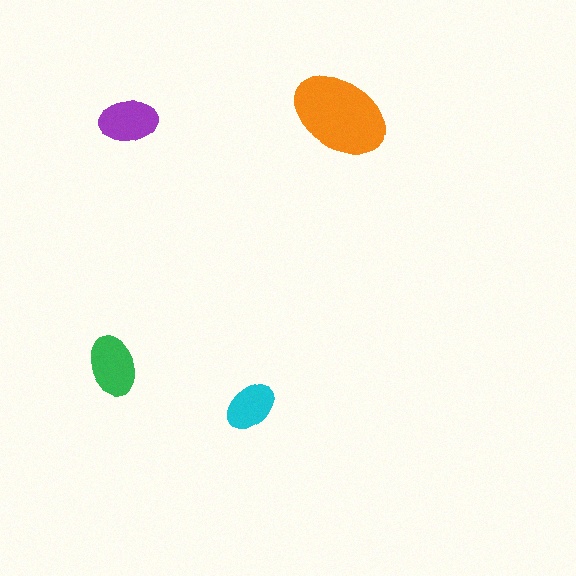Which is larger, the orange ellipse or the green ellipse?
The orange one.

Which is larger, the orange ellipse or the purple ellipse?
The orange one.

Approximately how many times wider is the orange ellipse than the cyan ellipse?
About 2 times wider.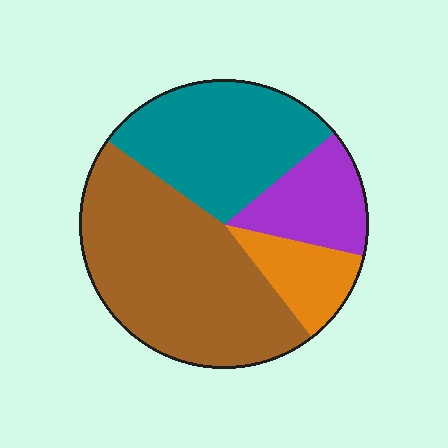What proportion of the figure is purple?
Purple takes up about one eighth (1/8) of the figure.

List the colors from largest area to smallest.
From largest to smallest: brown, teal, purple, orange.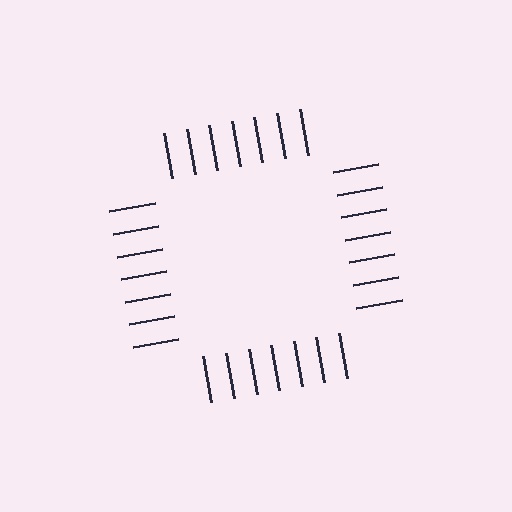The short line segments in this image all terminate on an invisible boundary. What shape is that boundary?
An illusory square — the line segments terminate on its edges but no continuous stroke is drawn.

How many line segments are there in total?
28 — 7 along each of the 4 edges.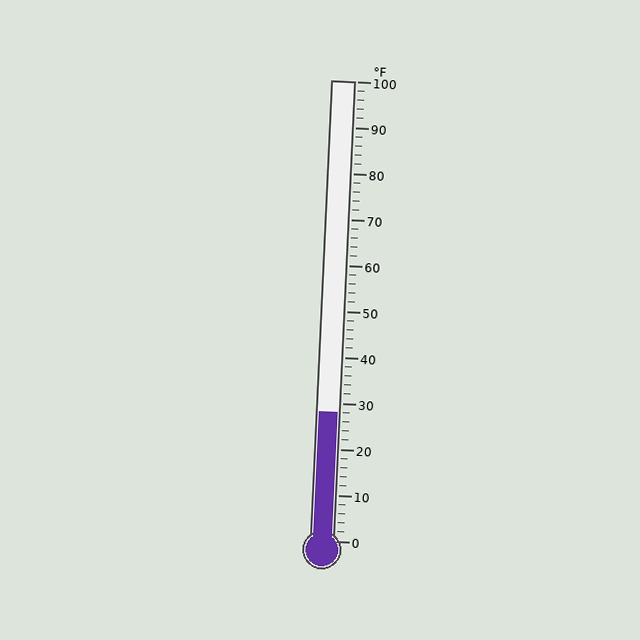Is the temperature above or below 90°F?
The temperature is below 90°F.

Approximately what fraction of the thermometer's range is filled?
The thermometer is filled to approximately 30% of its range.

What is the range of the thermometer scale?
The thermometer scale ranges from 0°F to 100°F.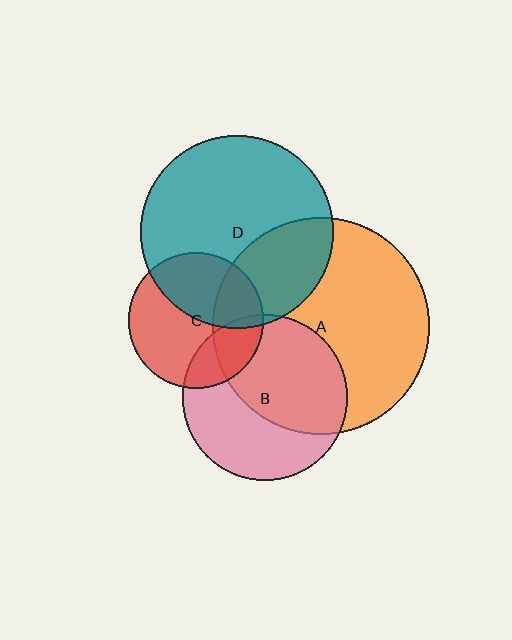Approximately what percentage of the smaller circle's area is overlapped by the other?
Approximately 55%.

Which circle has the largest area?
Circle A (orange).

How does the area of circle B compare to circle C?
Approximately 1.5 times.